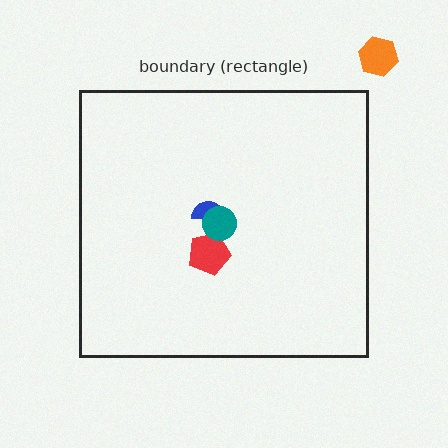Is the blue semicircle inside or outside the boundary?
Inside.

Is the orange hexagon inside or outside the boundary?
Outside.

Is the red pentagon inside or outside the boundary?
Inside.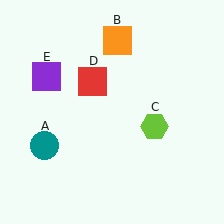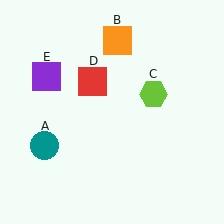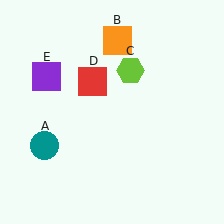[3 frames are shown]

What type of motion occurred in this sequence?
The lime hexagon (object C) rotated counterclockwise around the center of the scene.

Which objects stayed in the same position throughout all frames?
Teal circle (object A) and orange square (object B) and red square (object D) and purple square (object E) remained stationary.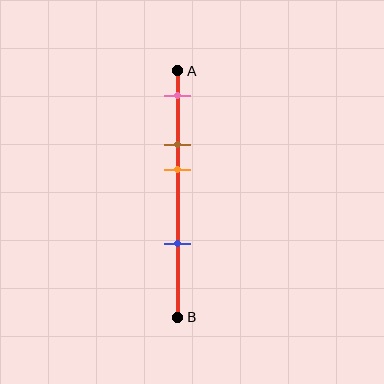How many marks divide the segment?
There are 4 marks dividing the segment.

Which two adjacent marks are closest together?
The brown and orange marks are the closest adjacent pair.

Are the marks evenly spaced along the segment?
No, the marks are not evenly spaced.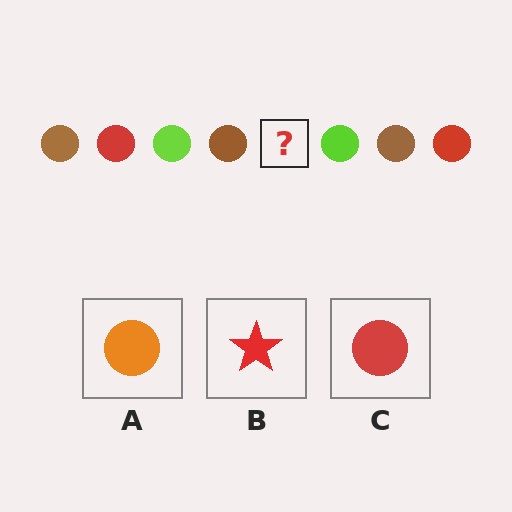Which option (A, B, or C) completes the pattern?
C.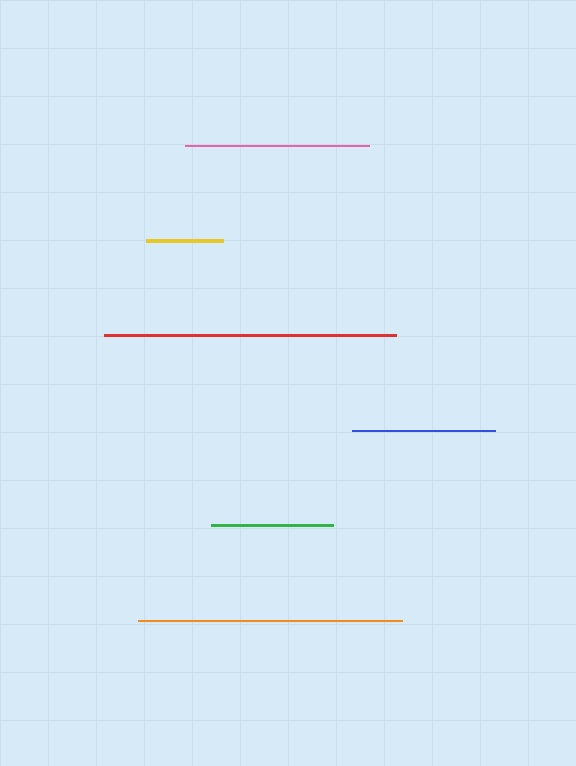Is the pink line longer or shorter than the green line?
The pink line is longer than the green line.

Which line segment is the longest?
The red line is the longest at approximately 293 pixels.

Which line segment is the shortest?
The yellow line is the shortest at approximately 77 pixels.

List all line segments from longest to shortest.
From longest to shortest: red, orange, pink, blue, green, yellow.